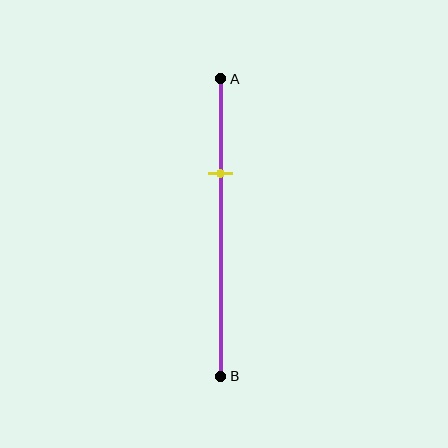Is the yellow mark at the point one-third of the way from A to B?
Yes, the mark is approximately at the one-third point.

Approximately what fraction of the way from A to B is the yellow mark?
The yellow mark is approximately 30% of the way from A to B.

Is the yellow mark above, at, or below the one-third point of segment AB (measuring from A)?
The yellow mark is approximately at the one-third point of segment AB.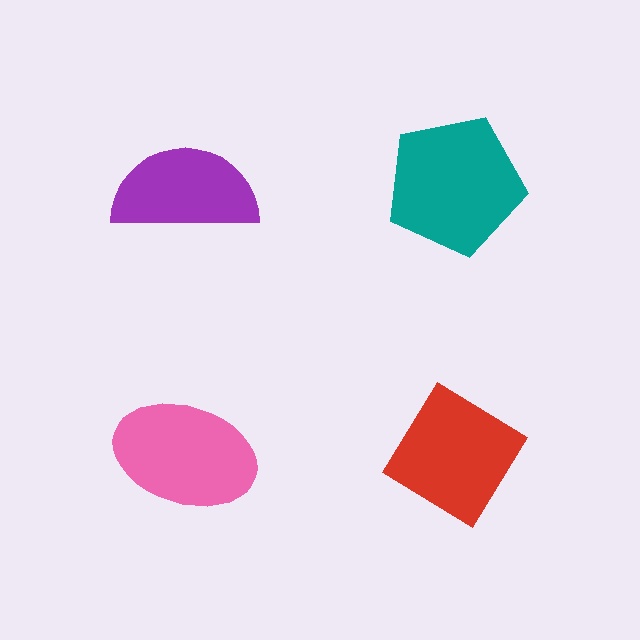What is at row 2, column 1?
A pink ellipse.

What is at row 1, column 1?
A purple semicircle.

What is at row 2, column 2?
A red diamond.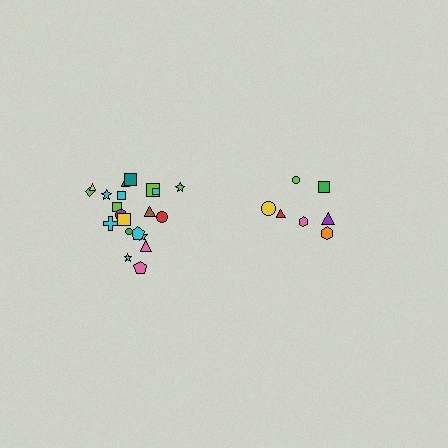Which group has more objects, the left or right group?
The left group.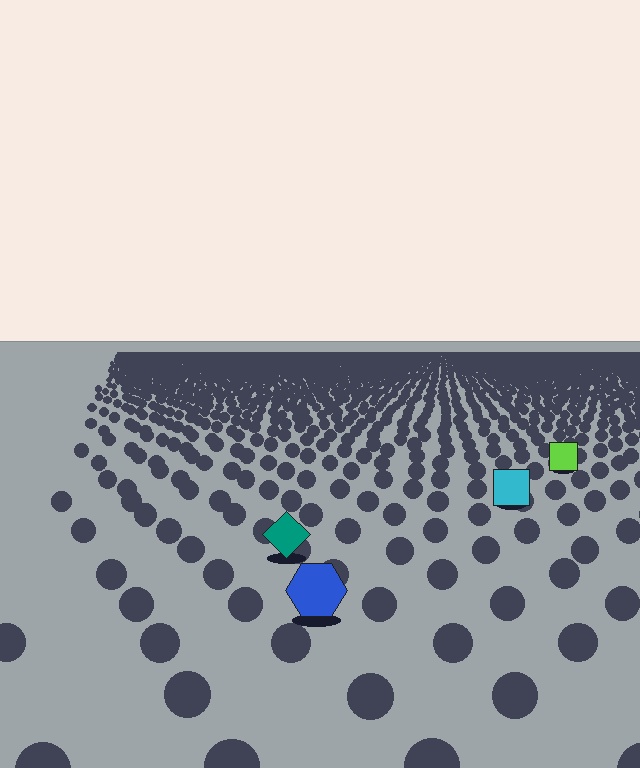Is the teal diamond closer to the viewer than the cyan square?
Yes. The teal diamond is closer — you can tell from the texture gradient: the ground texture is coarser near it.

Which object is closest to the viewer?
The blue hexagon is closest. The texture marks near it are larger and more spread out.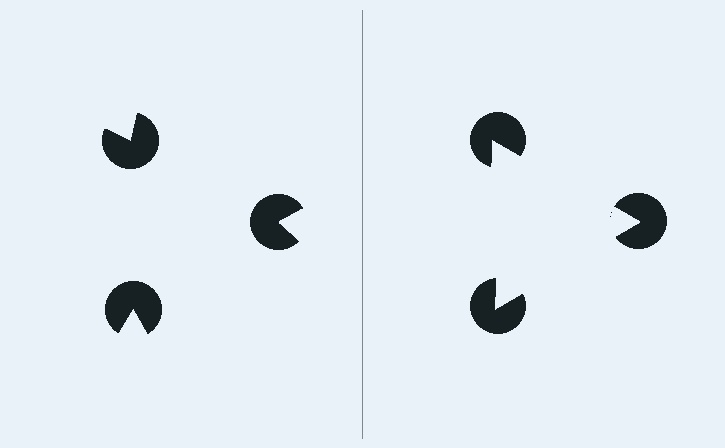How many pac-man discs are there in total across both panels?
6 — 3 on each side.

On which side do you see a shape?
An illusory triangle appears on the right side. On the left side the wedge cuts are rotated, so no coherent shape forms.